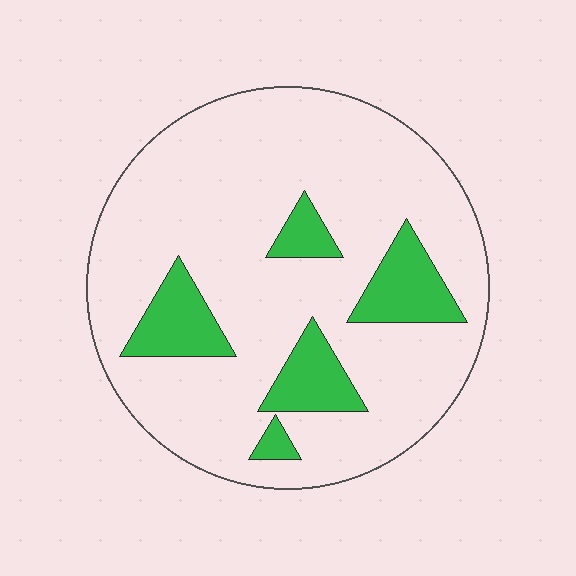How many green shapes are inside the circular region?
5.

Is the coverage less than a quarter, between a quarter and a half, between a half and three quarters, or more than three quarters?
Less than a quarter.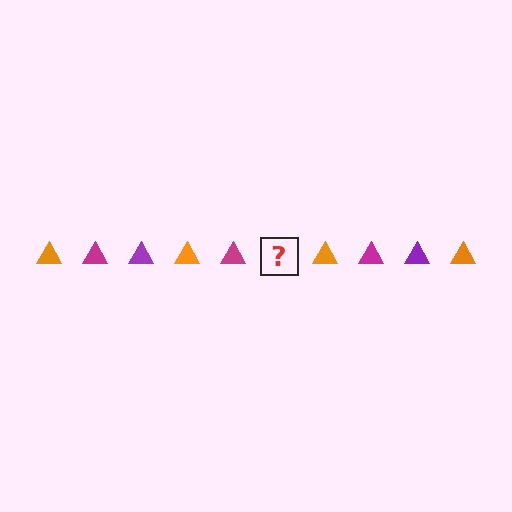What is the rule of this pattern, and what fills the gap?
The rule is that the pattern cycles through orange, magenta, purple triangles. The gap should be filled with a purple triangle.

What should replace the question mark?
The question mark should be replaced with a purple triangle.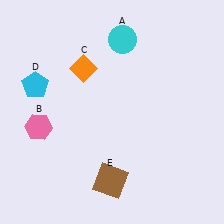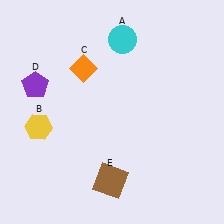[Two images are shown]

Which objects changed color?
B changed from pink to yellow. D changed from cyan to purple.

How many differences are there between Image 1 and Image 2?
There are 2 differences between the two images.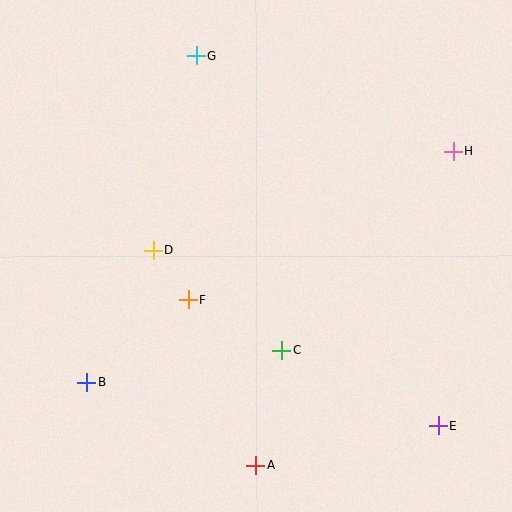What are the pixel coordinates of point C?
Point C is at (282, 350).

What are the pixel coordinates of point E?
Point E is at (439, 425).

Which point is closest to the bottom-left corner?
Point B is closest to the bottom-left corner.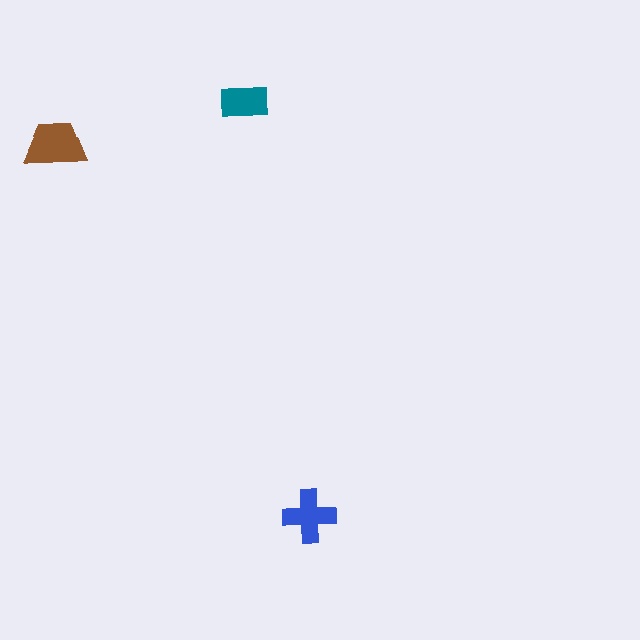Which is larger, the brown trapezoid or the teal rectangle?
The brown trapezoid.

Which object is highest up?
The teal rectangle is topmost.